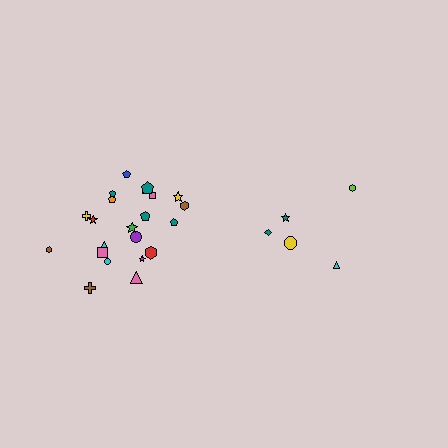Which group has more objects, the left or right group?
The left group.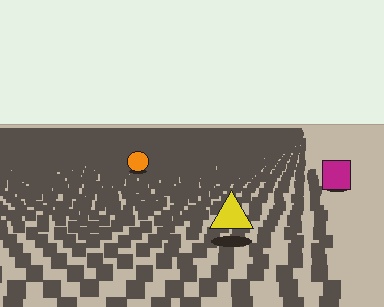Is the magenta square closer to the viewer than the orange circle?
Yes. The magenta square is closer — you can tell from the texture gradient: the ground texture is coarser near it.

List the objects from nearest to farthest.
From nearest to farthest: the yellow triangle, the magenta square, the orange circle.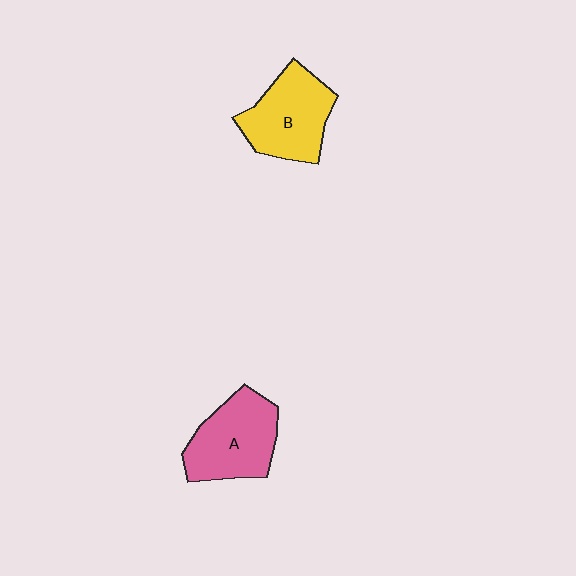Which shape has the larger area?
Shape A (pink).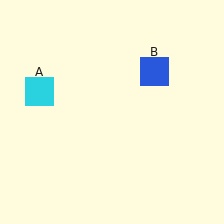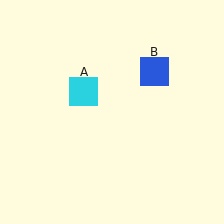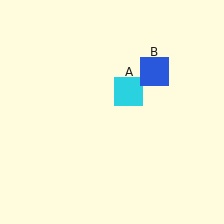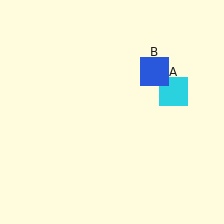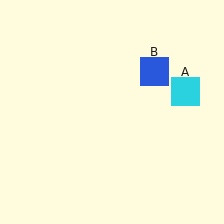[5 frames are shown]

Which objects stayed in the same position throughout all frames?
Blue square (object B) remained stationary.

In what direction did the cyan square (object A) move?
The cyan square (object A) moved right.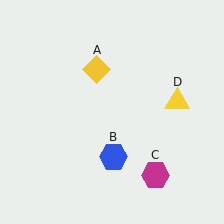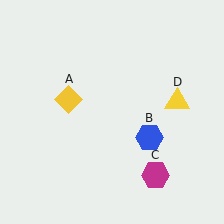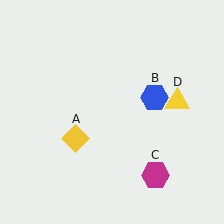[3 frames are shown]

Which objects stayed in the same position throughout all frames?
Magenta hexagon (object C) and yellow triangle (object D) remained stationary.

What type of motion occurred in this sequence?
The yellow diamond (object A), blue hexagon (object B) rotated counterclockwise around the center of the scene.